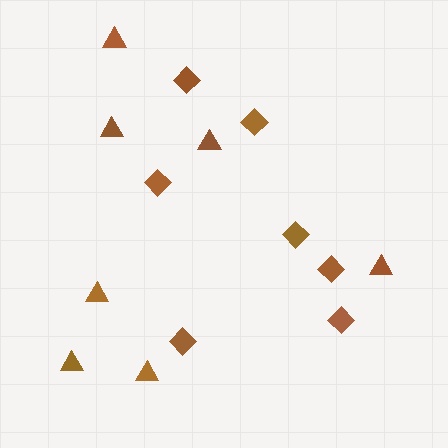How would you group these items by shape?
There are 2 groups: one group of diamonds (7) and one group of triangles (7).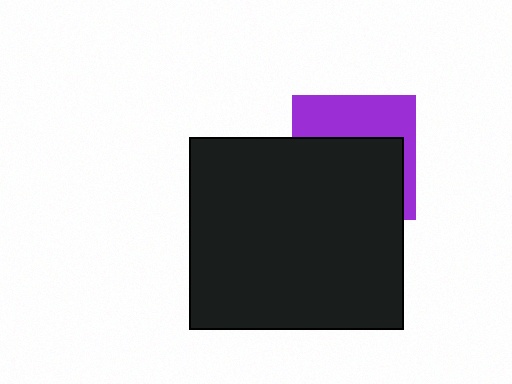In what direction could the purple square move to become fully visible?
The purple square could move up. That would shift it out from behind the black rectangle entirely.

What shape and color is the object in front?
The object in front is a black rectangle.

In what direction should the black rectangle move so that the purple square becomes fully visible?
The black rectangle should move down. That is the shortest direction to clear the overlap and leave the purple square fully visible.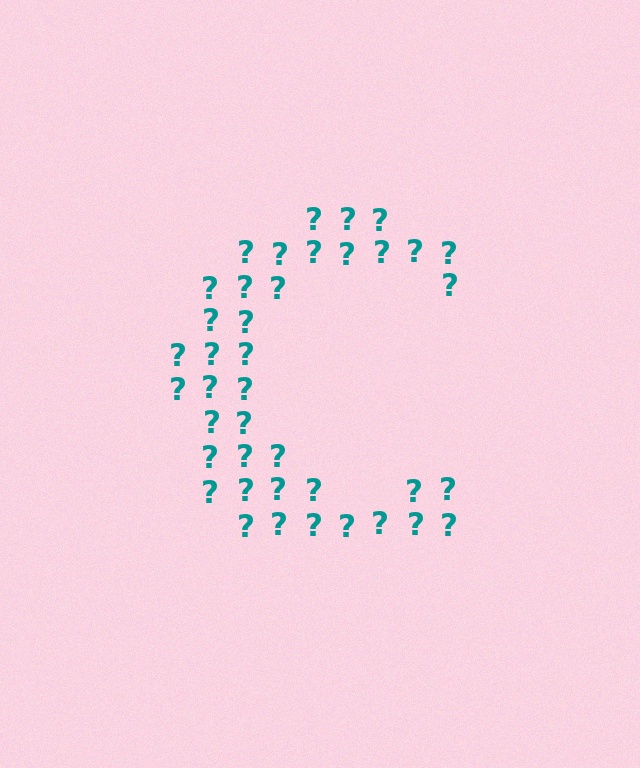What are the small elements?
The small elements are question marks.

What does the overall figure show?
The overall figure shows the letter C.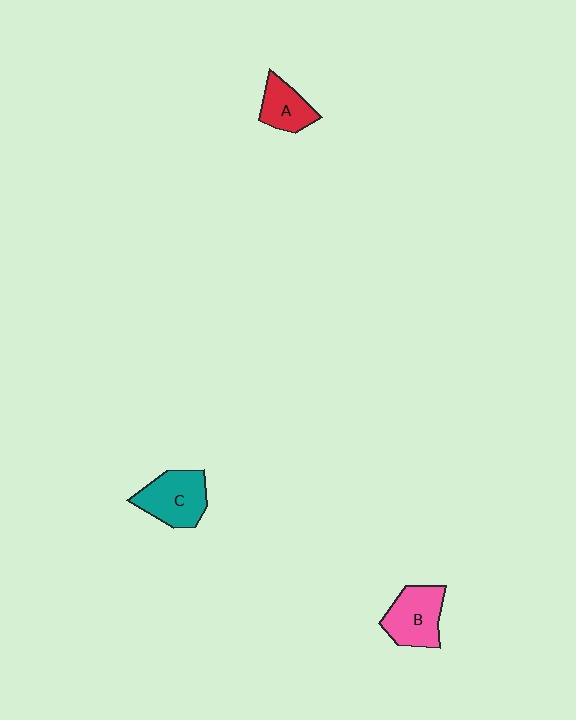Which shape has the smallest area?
Shape A (red).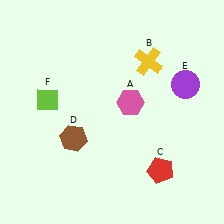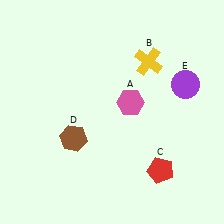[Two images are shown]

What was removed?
The lime diamond (F) was removed in Image 2.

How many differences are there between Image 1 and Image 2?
There is 1 difference between the two images.